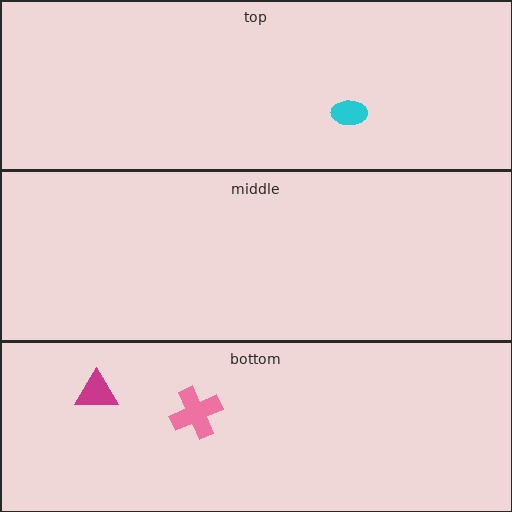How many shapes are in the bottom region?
2.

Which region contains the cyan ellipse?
The top region.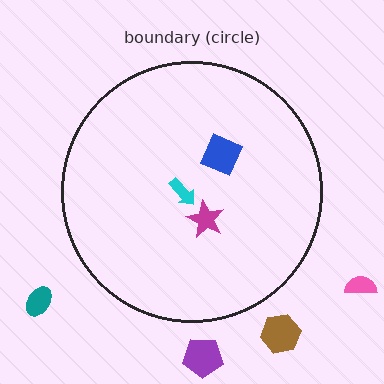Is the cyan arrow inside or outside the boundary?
Inside.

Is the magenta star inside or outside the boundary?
Inside.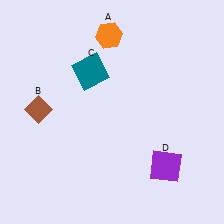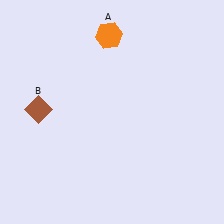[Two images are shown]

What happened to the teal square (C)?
The teal square (C) was removed in Image 2. It was in the top-left area of Image 1.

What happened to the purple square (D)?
The purple square (D) was removed in Image 2. It was in the bottom-right area of Image 1.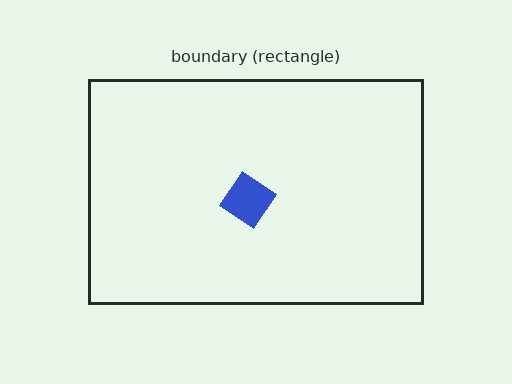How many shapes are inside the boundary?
1 inside, 0 outside.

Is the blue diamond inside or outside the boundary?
Inside.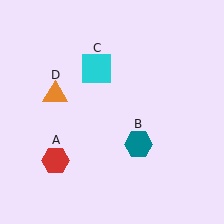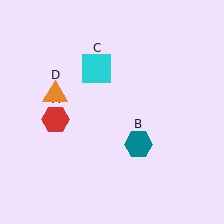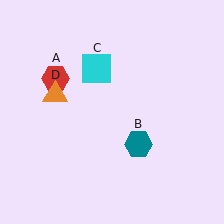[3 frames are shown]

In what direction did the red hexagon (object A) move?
The red hexagon (object A) moved up.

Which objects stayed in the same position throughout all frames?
Teal hexagon (object B) and cyan square (object C) and orange triangle (object D) remained stationary.